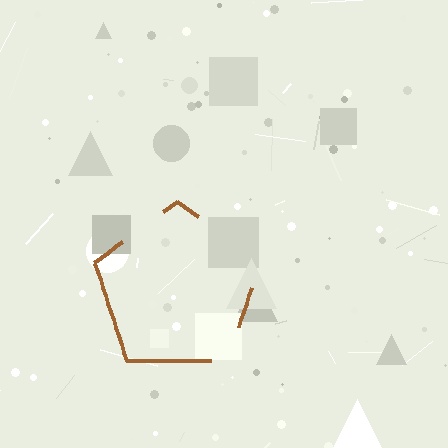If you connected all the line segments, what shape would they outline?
They would outline a pentagon.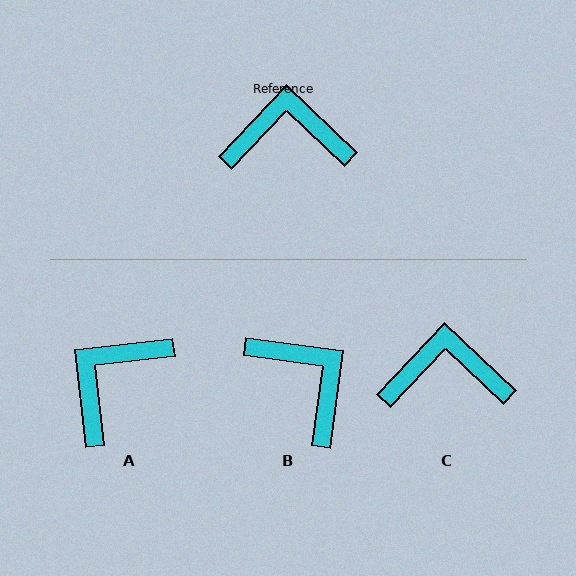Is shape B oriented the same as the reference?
No, it is off by about 54 degrees.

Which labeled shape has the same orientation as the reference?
C.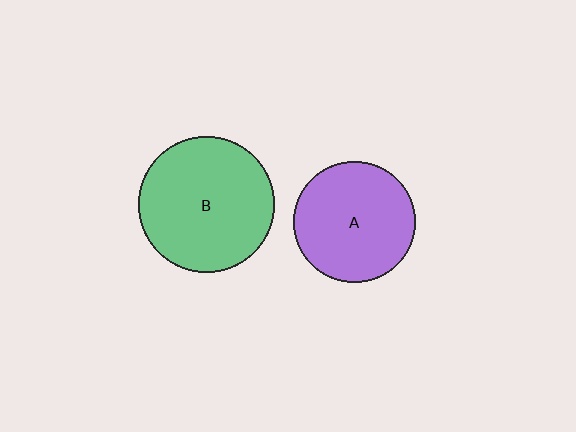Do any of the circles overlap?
No, none of the circles overlap.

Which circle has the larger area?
Circle B (green).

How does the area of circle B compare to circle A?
Approximately 1.3 times.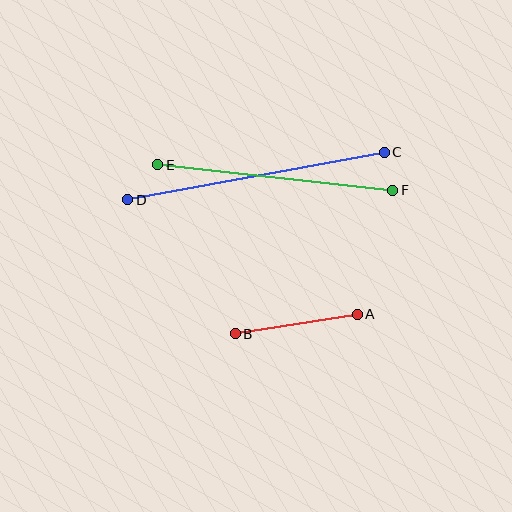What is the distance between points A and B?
The distance is approximately 124 pixels.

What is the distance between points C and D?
The distance is approximately 261 pixels.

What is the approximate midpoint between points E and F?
The midpoint is at approximately (275, 178) pixels.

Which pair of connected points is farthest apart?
Points C and D are farthest apart.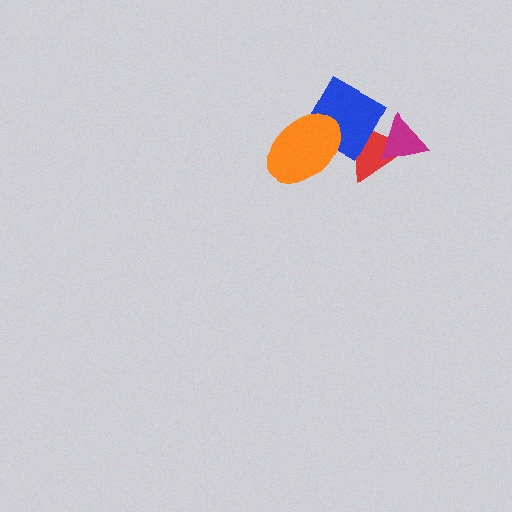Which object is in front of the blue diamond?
The orange ellipse is in front of the blue diamond.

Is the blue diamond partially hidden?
Yes, it is partially covered by another shape.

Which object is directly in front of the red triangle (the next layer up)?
The magenta triangle is directly in front of the red triangle.